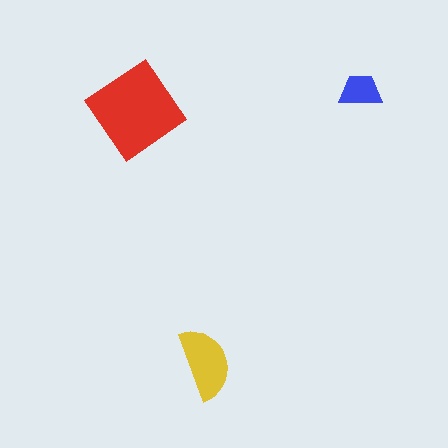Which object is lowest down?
The yellow semicircle is bottommost.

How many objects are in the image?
There are 3 objects in the image.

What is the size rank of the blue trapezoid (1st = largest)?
3rd.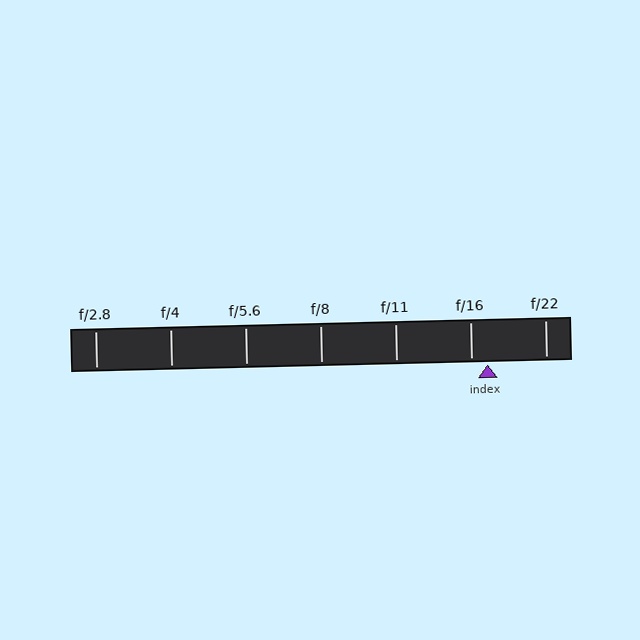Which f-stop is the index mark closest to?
The index mark is closest to f/16.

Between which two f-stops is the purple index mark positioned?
The index mark is between f/16 and f/22.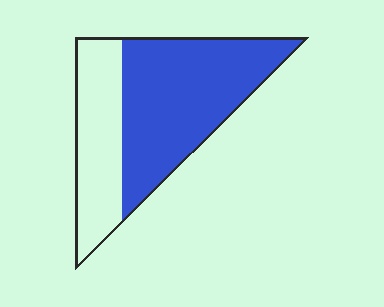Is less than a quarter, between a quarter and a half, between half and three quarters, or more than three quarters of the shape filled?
Between half and three quarters.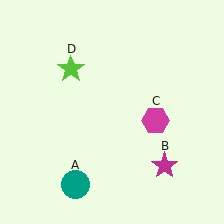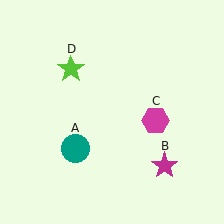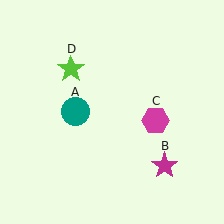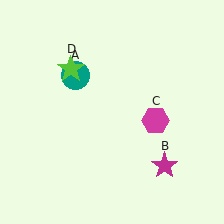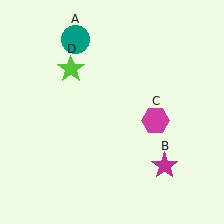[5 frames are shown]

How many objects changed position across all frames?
1 object changed position: teal circle (object A).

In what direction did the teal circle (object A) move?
The teal circle (object A) moved up.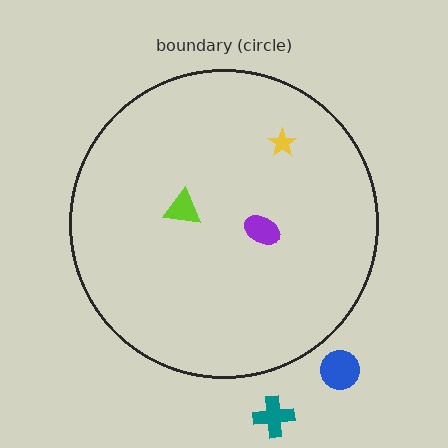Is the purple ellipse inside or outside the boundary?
Inside.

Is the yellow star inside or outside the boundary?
Inside.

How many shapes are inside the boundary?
3 inside, 2 outside.